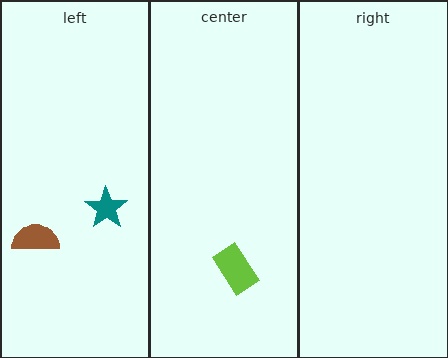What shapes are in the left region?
The teal star, the brown semicircle.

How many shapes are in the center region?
1.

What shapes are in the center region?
The lime rectangle.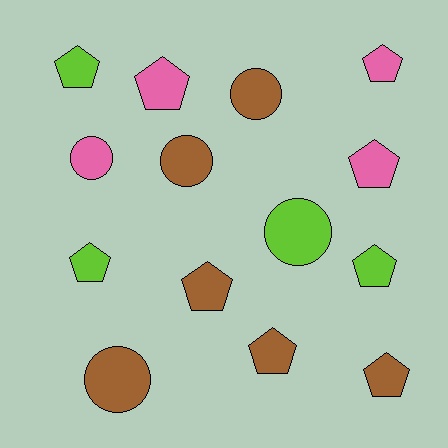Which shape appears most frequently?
Pentagon, with 9 objects.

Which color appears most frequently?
Brown, with 6 objects.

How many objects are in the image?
There are 14 objects.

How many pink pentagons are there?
There are 3 pink pentagons.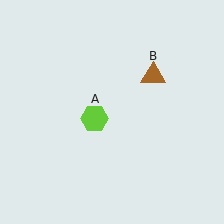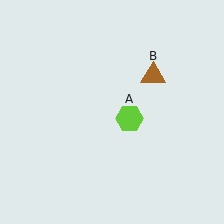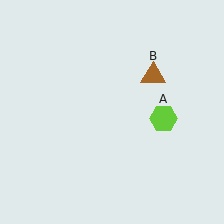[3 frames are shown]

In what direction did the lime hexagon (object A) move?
The lime hexagon (object A) moved right.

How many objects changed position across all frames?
1 object changed position: lime hexagon (object A).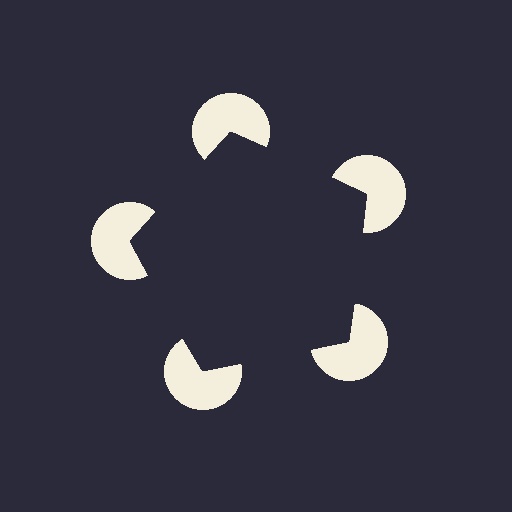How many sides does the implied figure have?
5 sides.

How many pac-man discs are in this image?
There are 5 — one at each vertex of the illusory pentagon.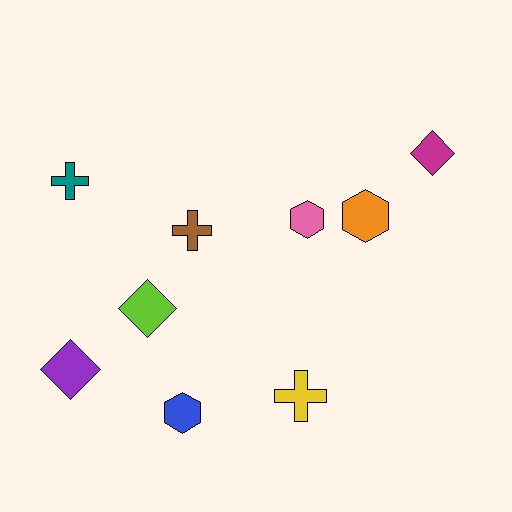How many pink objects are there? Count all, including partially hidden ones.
There is 1 pink object.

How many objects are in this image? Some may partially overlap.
There are 9 objects.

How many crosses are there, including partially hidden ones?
There are 3 crosses.